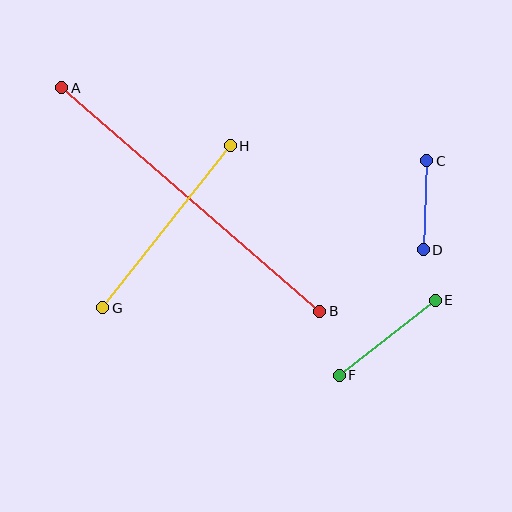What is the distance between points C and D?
The distance is approximately 89 pixels.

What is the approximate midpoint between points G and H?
The midpoint is at approximately (166, 227) pixels.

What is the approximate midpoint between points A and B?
The midpoint is at approximately (191, 199) pixels.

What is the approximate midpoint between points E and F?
The midpoint is at approximately (387, 338) pixels.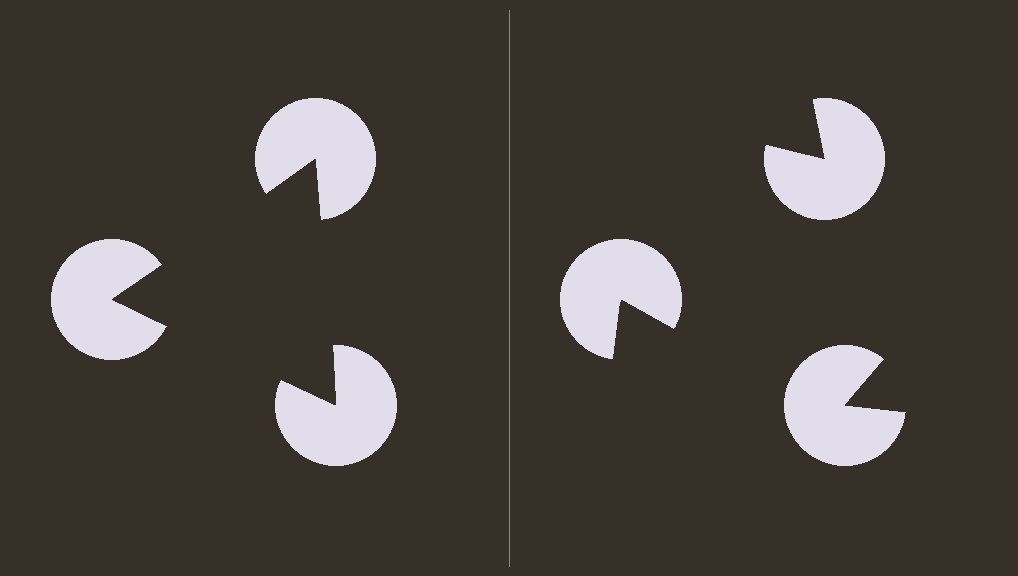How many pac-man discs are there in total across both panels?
6 — 3 on each side.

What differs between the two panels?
The pac-man discs are positioned identically on both sides; only the wedge orientations differ. On the left they align to a triangle; on the right they are misaligned.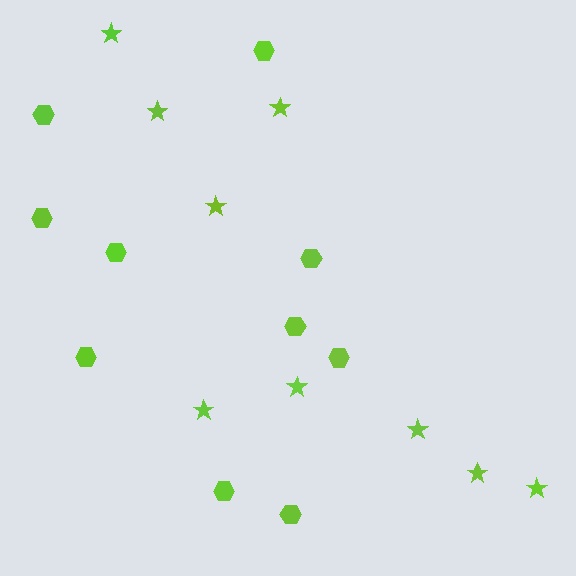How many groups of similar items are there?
There are 2 groups: one group of stars (9) and one group of hexagons (10).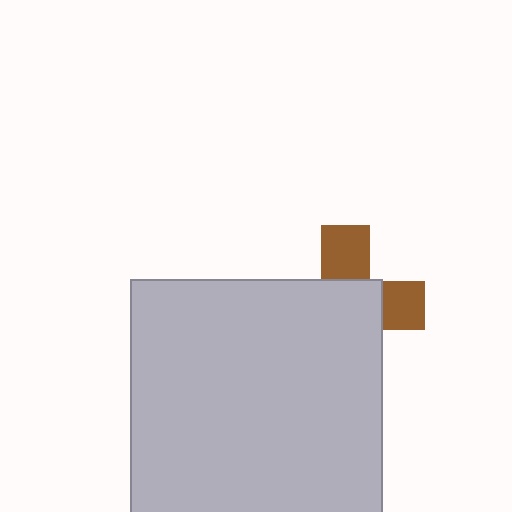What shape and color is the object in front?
The object in front is a light gray square.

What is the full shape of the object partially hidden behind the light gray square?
The partially hidden object is a brown cross.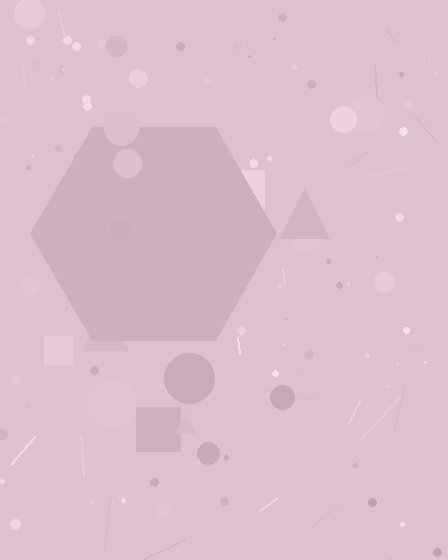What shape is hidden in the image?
A hexagon is hidden in the image.